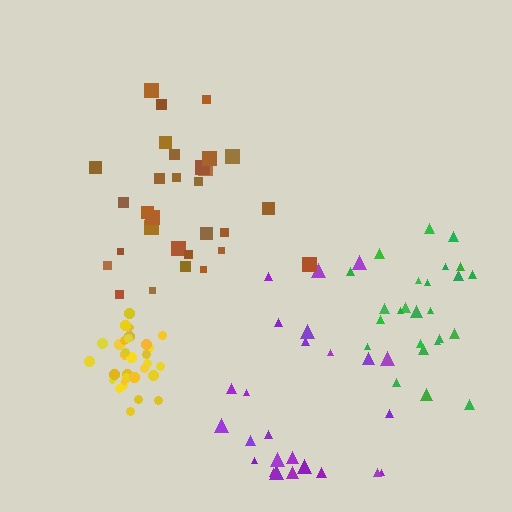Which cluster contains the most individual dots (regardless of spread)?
Yellow (32).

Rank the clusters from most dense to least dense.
yellow, green, brown, purple.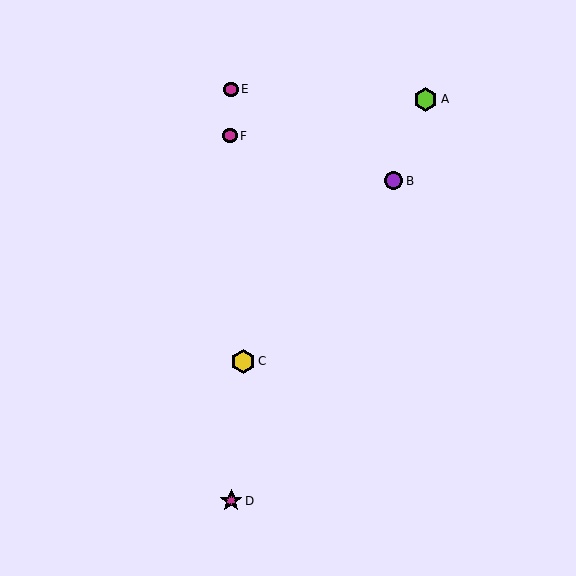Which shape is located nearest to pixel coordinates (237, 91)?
The magenta circle (labeled E) at (231, 89) is nearest to that location.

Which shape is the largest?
The lime hexagon (labeled A) is the largest.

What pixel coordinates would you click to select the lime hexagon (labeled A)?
Click at (425, 99) to select the lime hexagon A.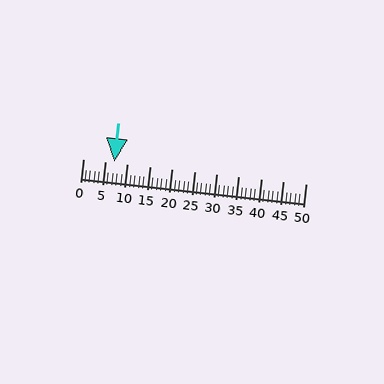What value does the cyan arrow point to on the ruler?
The cyan arrow points to approximately 7.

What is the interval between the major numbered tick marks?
The major tick marks are spaced 5 units apart.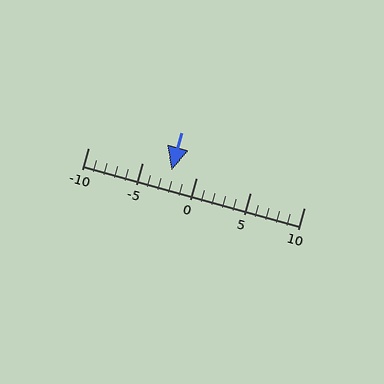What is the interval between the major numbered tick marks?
The major tick marks are spaced 5 units apart.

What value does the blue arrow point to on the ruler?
The blue arrow points to approximately -2.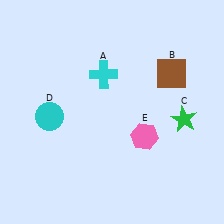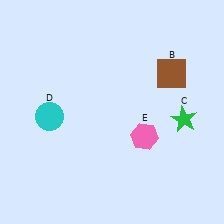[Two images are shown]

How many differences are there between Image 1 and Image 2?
There is 1 difference between the two images.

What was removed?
The cyan cross (A) was removed in Image 2.